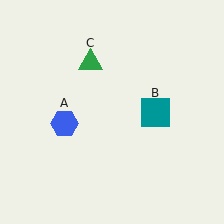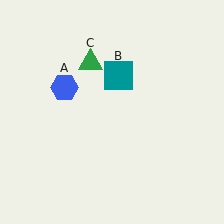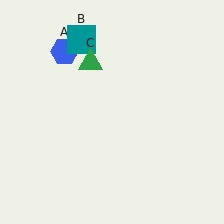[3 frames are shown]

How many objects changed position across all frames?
2 objects changed position: blue hexagon (object A), teal square (object B).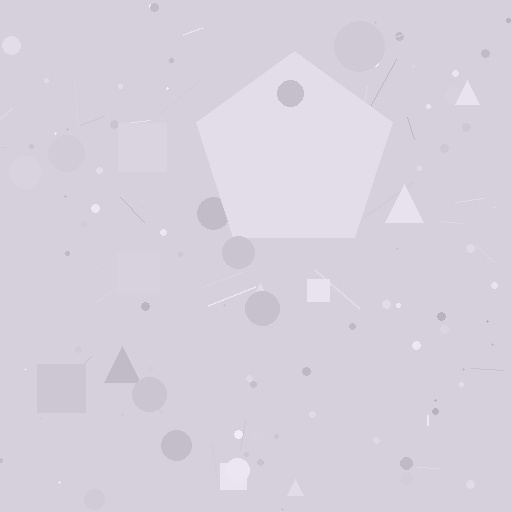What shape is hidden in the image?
A pentagon is hidden in the image.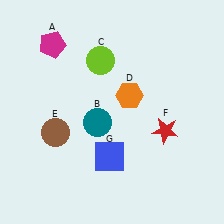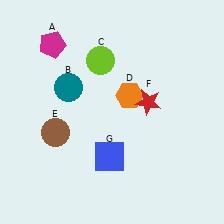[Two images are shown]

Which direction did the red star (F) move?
The red star (F) moved up.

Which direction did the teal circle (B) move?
The teal circle (B) moved up.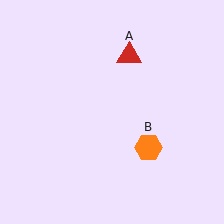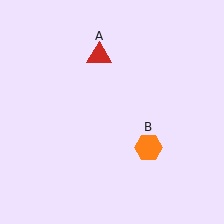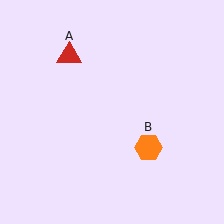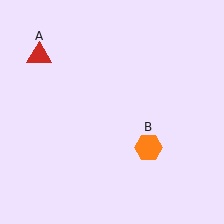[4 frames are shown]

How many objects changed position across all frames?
1 object changed position: red triangle (object A).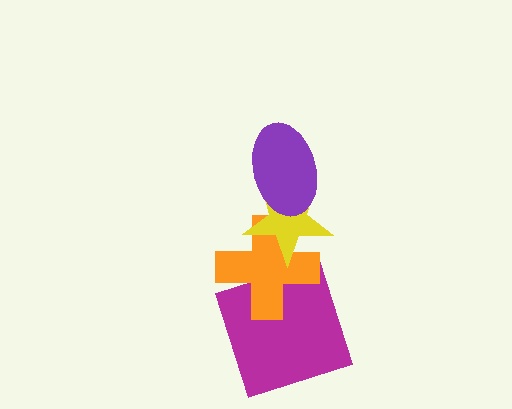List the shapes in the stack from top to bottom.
From top to bottom: the purple ellipse, the yellow star, the orange cross, the magenta square.